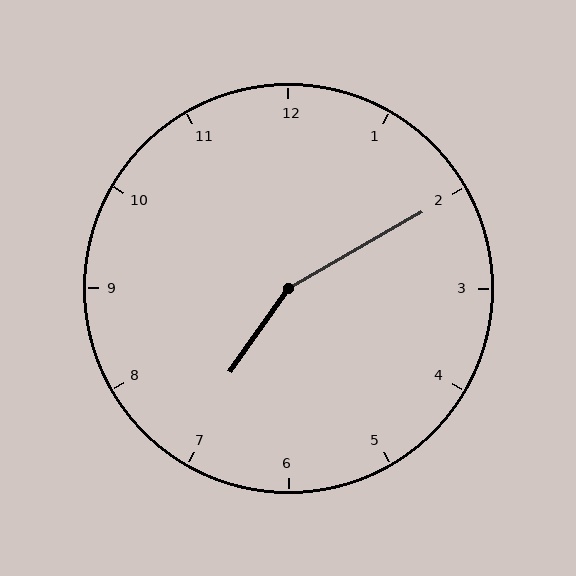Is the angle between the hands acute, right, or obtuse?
It is obtuse.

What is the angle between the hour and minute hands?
Approximately 155 degrees.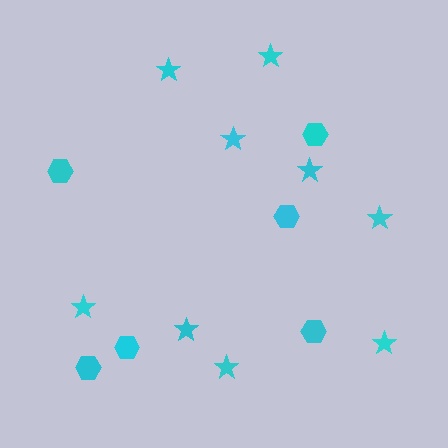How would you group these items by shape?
There are 2 groups: one group of stars (9) and one group of hexagons (6).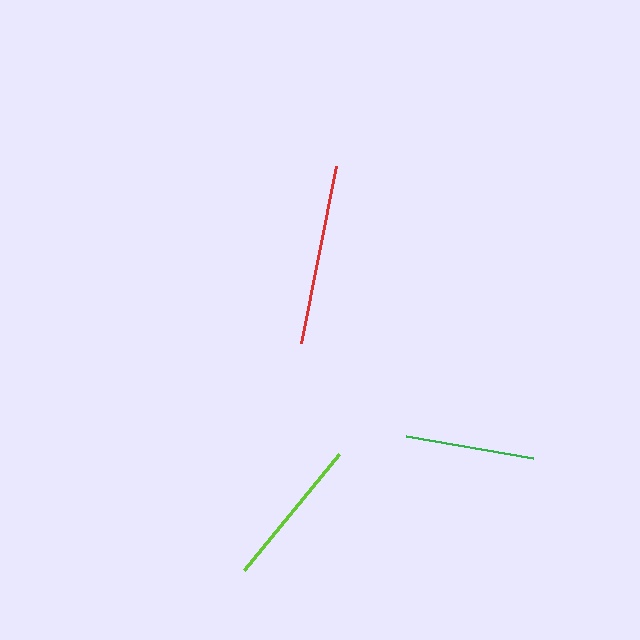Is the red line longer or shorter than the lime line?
The red line is longer than the lime line.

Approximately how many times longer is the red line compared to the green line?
The red line is approximately 1.4 times the length of the green line.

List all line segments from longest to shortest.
From longest to shortest: red, lime, green.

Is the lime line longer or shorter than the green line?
The lime line is longer than the green line.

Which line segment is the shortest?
The green line is the shortest at approximately 130 pixels.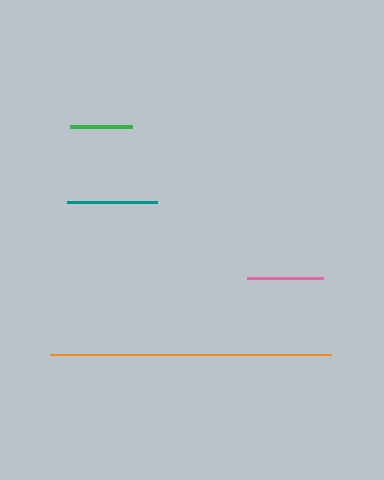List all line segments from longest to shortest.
From longest to shortest: orange, teal, pink, green.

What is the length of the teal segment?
The teal segment is approximately 90 pixels long.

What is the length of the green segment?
The green segment is approximately 62 pixels long.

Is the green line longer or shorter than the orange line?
The orange line is longer than the green line.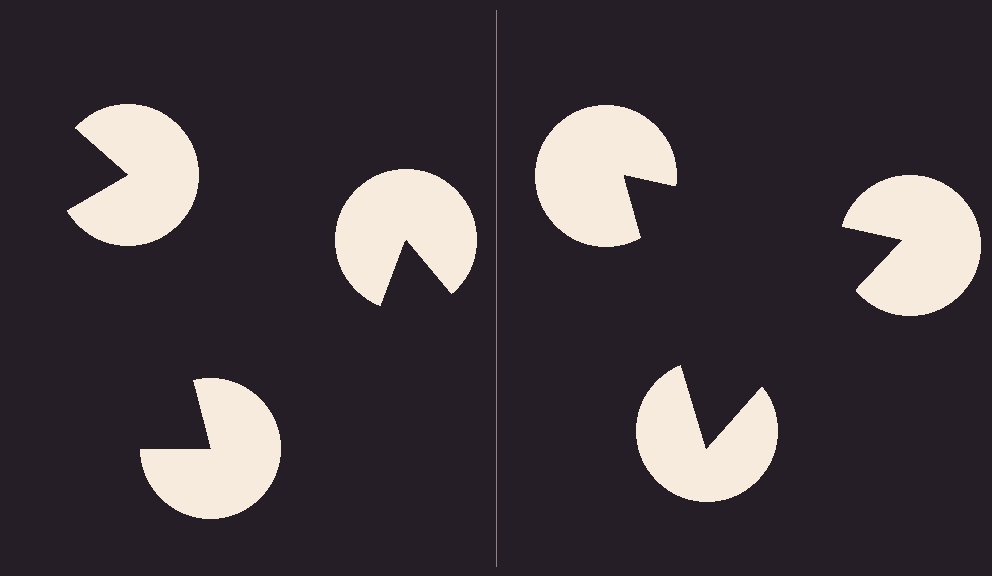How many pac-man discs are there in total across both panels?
6 — 3 on each side.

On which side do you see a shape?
An illusory triangle appears on the right side. On the left side the wedge cuts are rotated, so no coherent shape forms.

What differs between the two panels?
The pac-man discs are positioned identically on both sides; only the wedge orientations differ. On the right they align to a triangle; on the left they are misaligned.